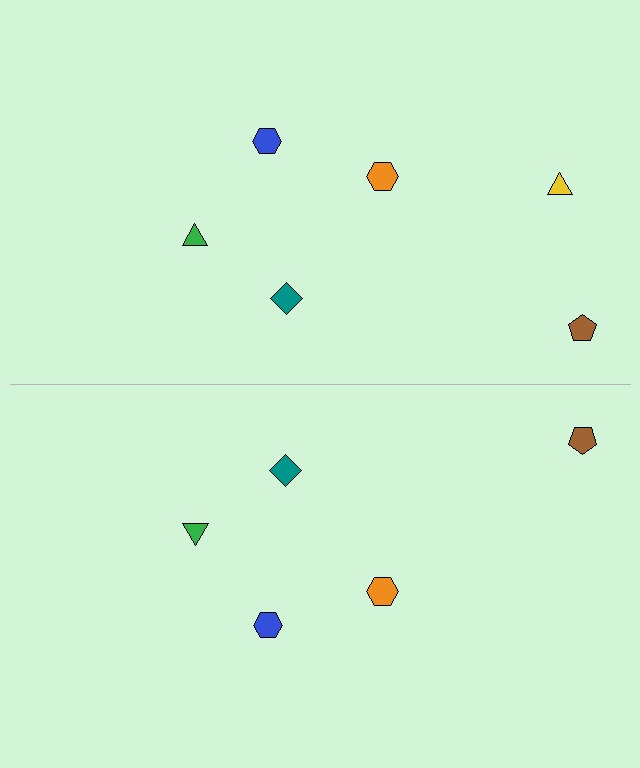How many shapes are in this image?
There are 11 shapes in this image.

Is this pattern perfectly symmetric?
No, the pattern is not perfectly symmetric. A yellow triangle is missing from the bottom side.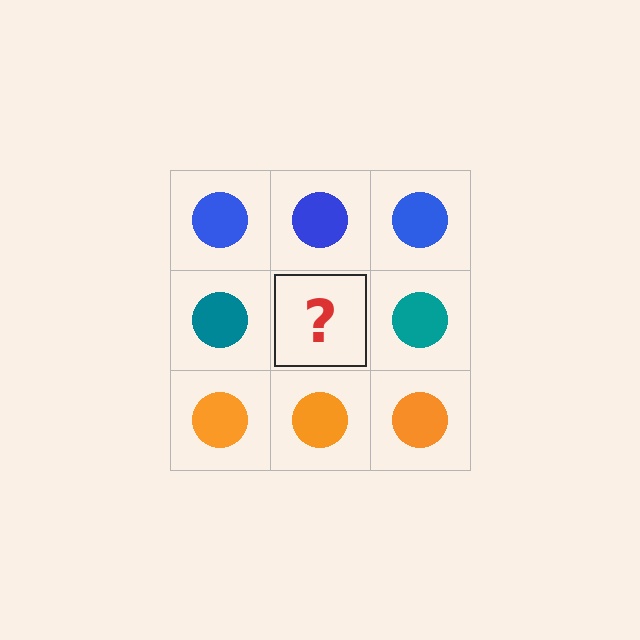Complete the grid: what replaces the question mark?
The question mark should be replaced with a teal circle.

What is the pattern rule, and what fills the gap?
The rule is that each row has a consistent color. The gap should be filled with a teal circle.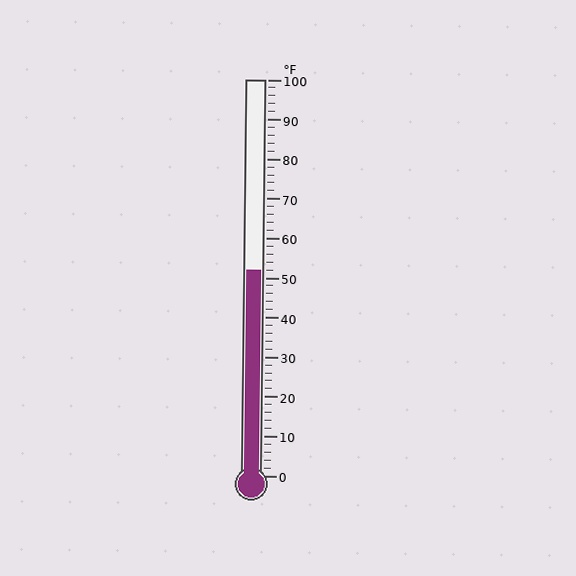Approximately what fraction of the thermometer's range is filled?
The thermometer is filled to approximately 50% of its range.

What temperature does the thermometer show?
The thermometer shows approximately 52°F.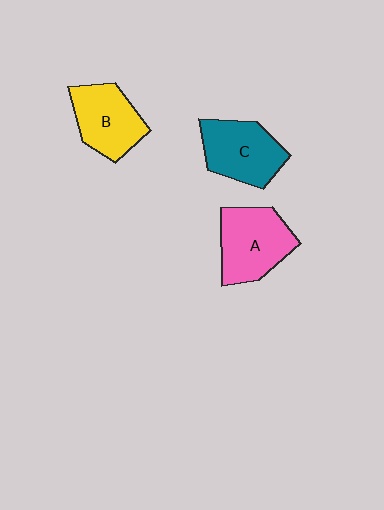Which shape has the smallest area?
Shape B (yellow).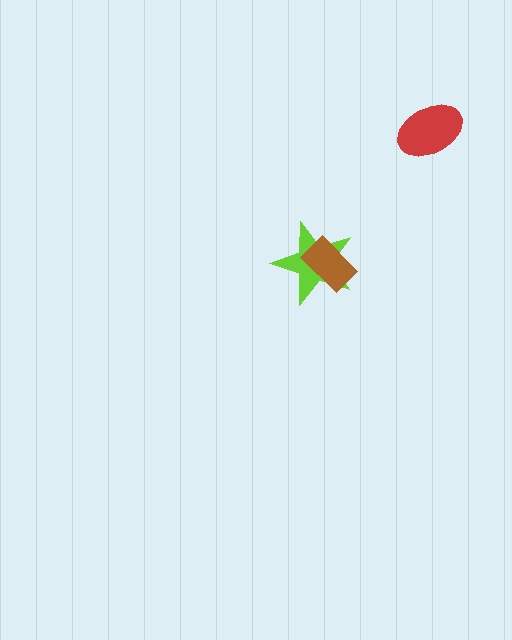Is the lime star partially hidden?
Yes, it is partially covered by another shape.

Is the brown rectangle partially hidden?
No, no other shape covers it.